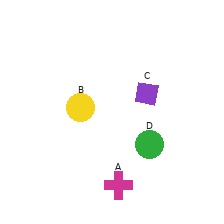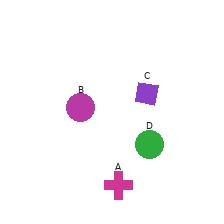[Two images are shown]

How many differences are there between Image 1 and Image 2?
There is 1 difference between the two images.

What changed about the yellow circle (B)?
In Image 1, B is yellow. In Image 2, it changed to magenta.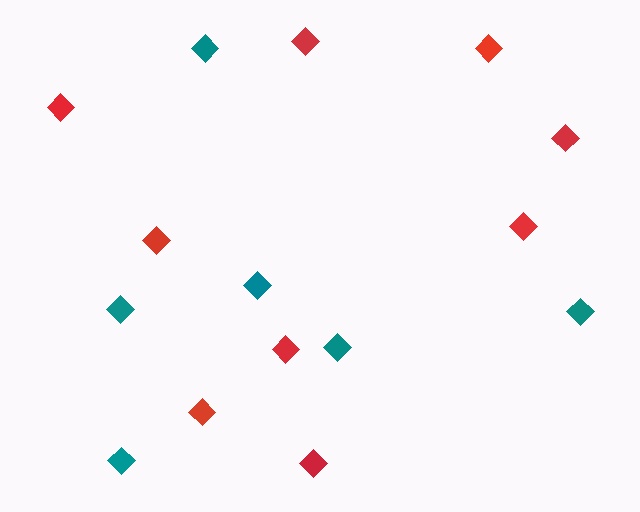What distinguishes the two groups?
There are 2 groups: one group of red diamonds (9) and one group of teal diamonds (6).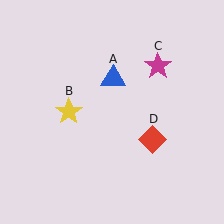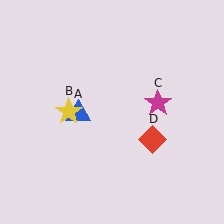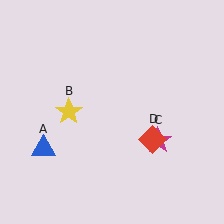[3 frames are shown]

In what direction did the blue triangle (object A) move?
The blue triangle (object A) moved down and to the left.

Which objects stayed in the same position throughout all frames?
Yellow star (object B) and red diamond (object D) remained stationary.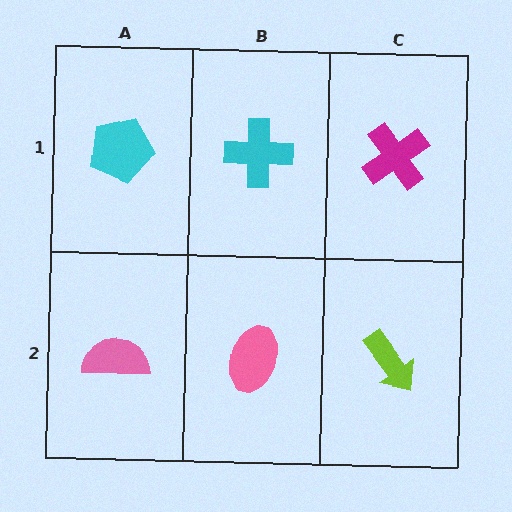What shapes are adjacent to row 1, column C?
A lime arrow (row 2, column C), a cyan cross (row 1, column B).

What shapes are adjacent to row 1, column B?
A pink ellipse (row 2, column B), a cyan pentagon (row 1, column A), a magenta cross (row 1, column C).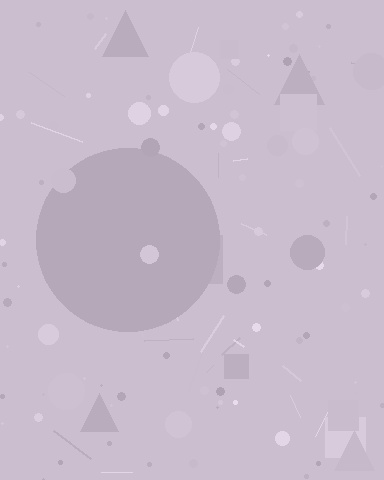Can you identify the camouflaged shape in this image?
The camouflaged shape is a circle.